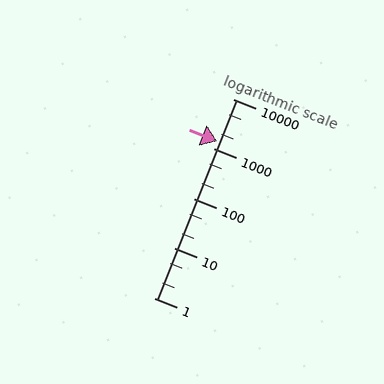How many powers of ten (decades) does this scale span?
The scale spans 4 decades, from 1 to 10000.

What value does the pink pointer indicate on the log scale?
The pointer indicates approximately 1400.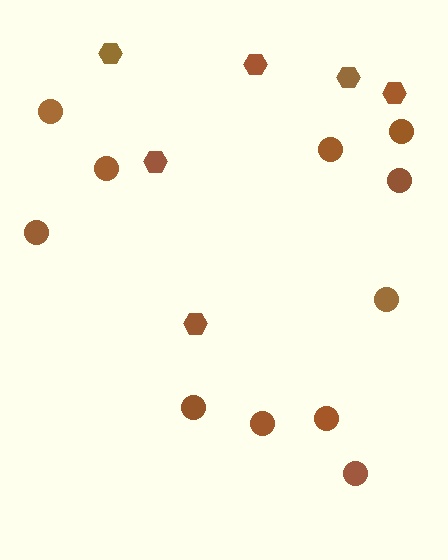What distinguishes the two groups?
There are 2 groups: one group of hexagons (6) and one group of circles (11).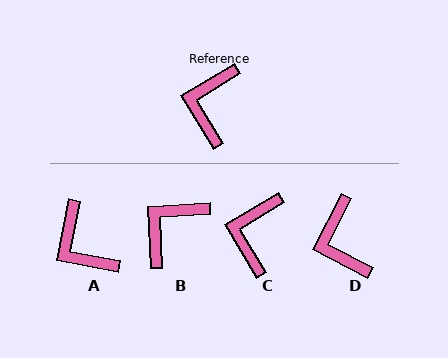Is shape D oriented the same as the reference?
No, it is off by about 32 degrees.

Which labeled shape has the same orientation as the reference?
C.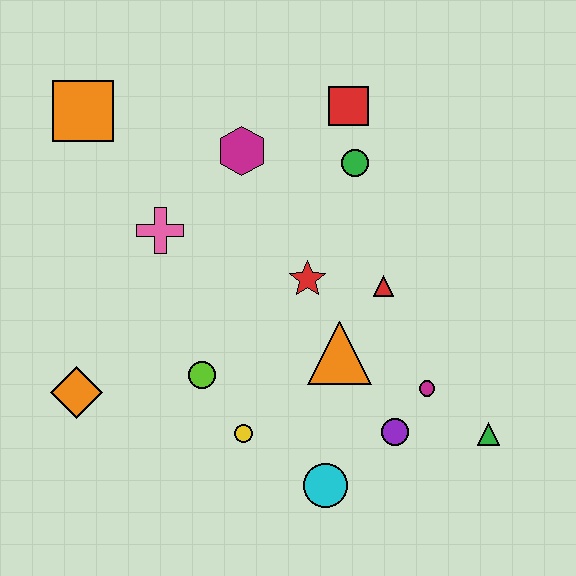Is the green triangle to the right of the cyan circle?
Yes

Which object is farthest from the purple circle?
The orange square is farthest from the purple circle.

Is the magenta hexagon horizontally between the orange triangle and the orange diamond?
Yes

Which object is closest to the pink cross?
The magenta hexagon is closest to the pink cross.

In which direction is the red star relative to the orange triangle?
The red star is above the orange triangle.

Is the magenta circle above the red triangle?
No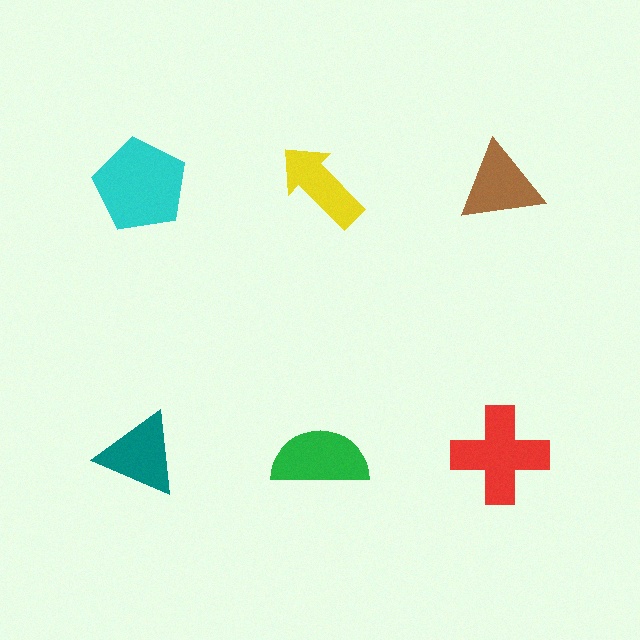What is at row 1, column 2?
A yellow arrow.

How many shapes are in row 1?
3 shapes.